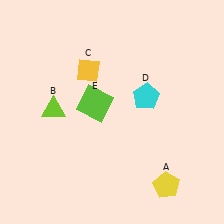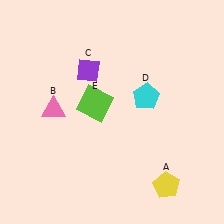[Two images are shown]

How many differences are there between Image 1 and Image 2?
There are 2 differences between the two images.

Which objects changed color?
B changed from lime to pink. C changed from yellow to purple.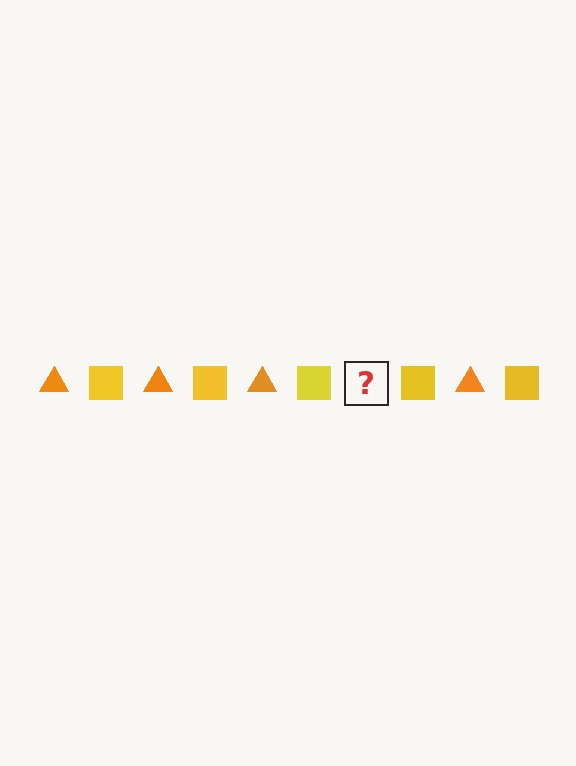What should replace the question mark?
The question mark should be replaced with an orange triangle.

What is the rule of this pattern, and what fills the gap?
The rule is that the pattern alternates between orange triangle and yellow square. The gap should be filled with an orange triangle.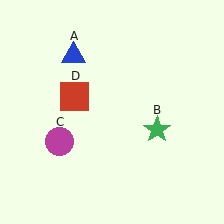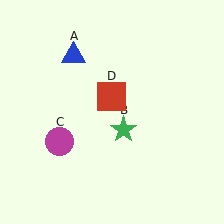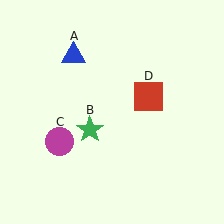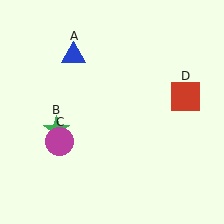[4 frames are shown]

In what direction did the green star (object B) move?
The green star (object B) moved left.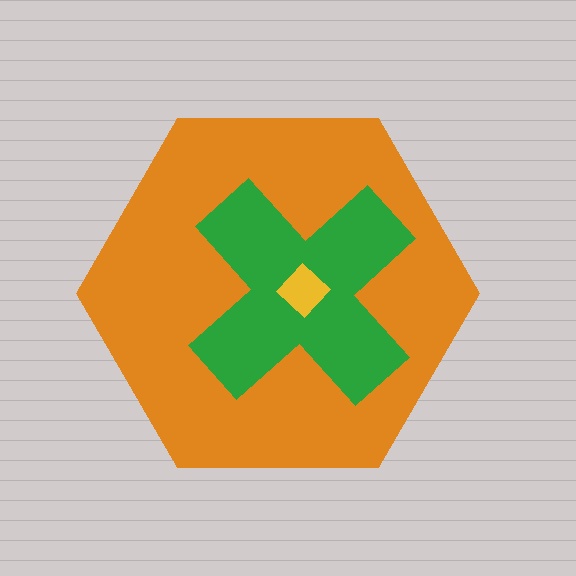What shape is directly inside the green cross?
The yellow diamond.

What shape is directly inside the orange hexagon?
The green cross.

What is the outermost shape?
The orange hexagon.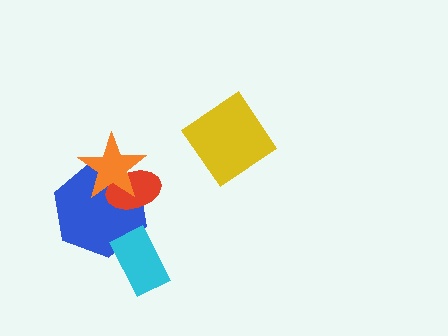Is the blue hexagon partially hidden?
Yes, it is partially covered by another shape.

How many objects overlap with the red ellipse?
2 objects overlap with the red ellipse.